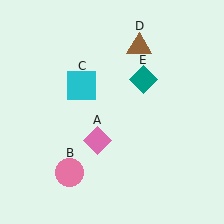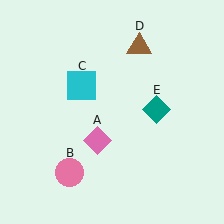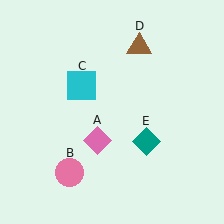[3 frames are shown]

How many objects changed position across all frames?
1 object changed position: teal diamond (object E).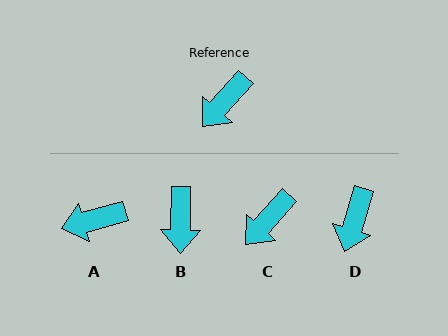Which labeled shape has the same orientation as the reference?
C.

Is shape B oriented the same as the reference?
No, it is off by about 41 degrees.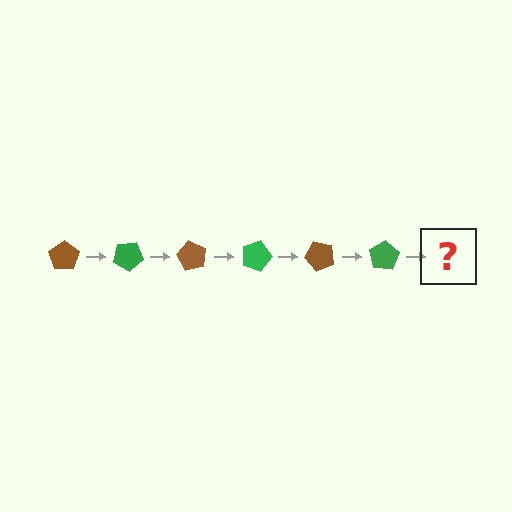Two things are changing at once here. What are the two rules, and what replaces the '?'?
The two rules are that it rotates 30 degrees each step and the color cycles through brown and green. The '?' should be a brown pentagon, rotated 180 degrees from the start.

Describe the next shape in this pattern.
It should be a brown pentagon, rotated 180 degrees from the start.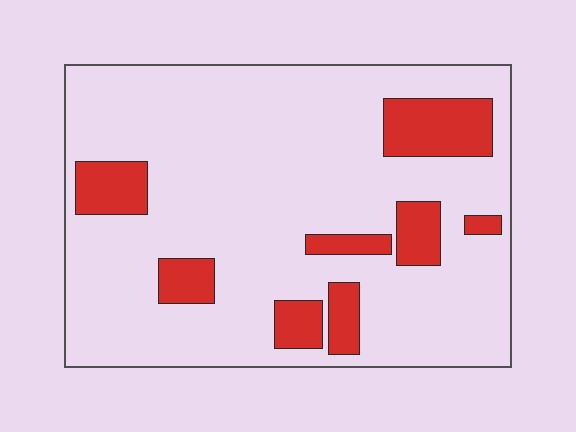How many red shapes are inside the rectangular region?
8.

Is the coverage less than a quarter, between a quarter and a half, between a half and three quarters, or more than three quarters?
Less than a quarter.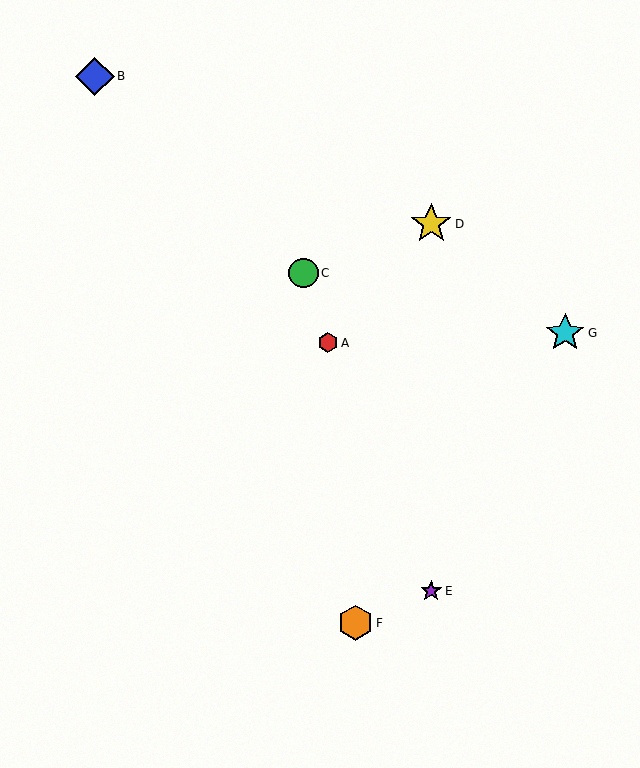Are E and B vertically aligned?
No, E is at x≈431 and B is at x≈95.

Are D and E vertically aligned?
Yes, both are at x≈431.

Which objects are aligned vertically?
Objects D, E are aligned vertically.